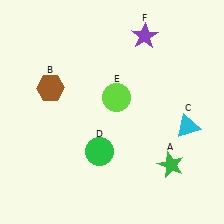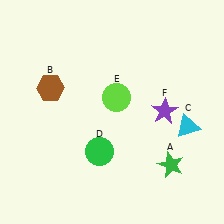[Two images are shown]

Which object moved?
The purple star (F) moved down.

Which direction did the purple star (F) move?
The purple star (F) moved down.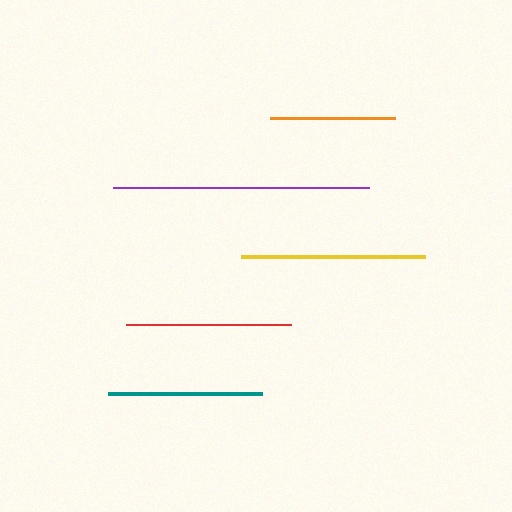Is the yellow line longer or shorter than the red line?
The yellow line is longer than the red line.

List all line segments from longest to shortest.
From longest to shortest: purple, yellow, red, teal, orange.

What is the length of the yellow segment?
The yellow segment is approximately 184 pixels long.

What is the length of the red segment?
The red segment is approximately 165 pixels long.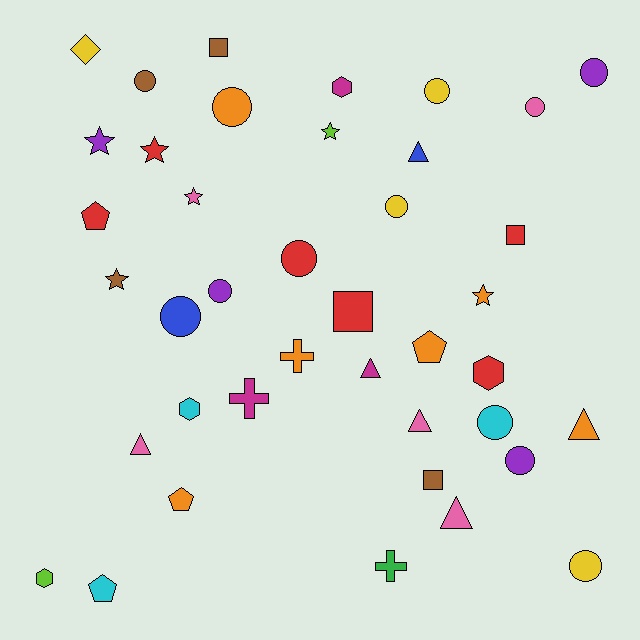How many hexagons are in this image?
There are 4 hexagons.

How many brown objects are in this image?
There are 4 brown objects.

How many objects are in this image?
There are 40 objects.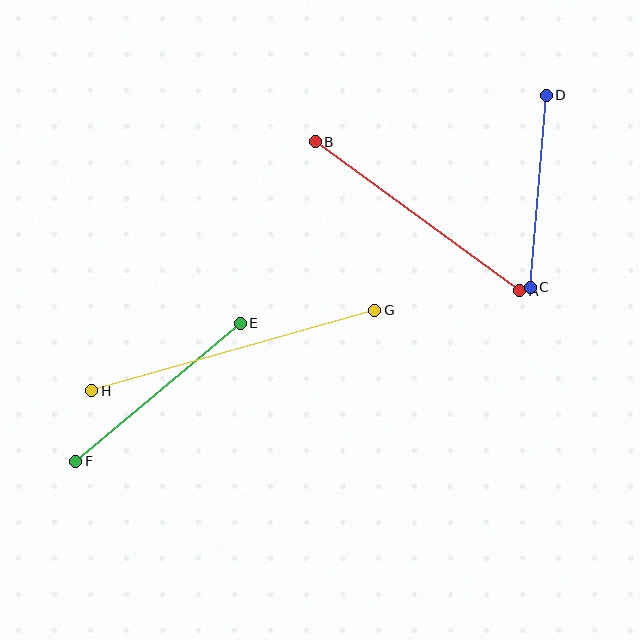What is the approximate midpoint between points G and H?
The midpoint is at approximately (233, 350) pixels.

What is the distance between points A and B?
The distance is approximately 253 pixels.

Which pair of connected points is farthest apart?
Points G and H are farthest apart.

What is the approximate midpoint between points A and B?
The midpoint is at approximately (417, 216) pixels.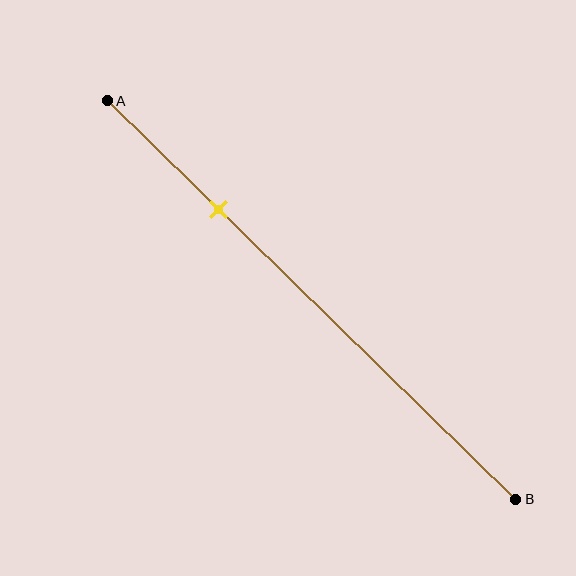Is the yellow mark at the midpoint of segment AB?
No, the mark is at about 25% from A, not at the 50% midpoint.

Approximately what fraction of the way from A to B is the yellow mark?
The yellow mark is approximately 25% of the way from A to B.